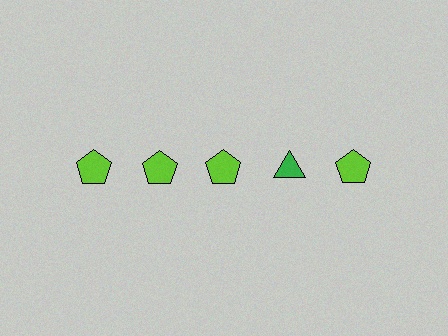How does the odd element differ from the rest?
It differs in both color (green instead of lime) and shape (triangle instead of pentagon).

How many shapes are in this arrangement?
There are 5 shapes arranged in a grid pattern.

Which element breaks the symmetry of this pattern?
The green triangle in the top row, second from right column breaks the symmetry. All other shapes are lime pentagons.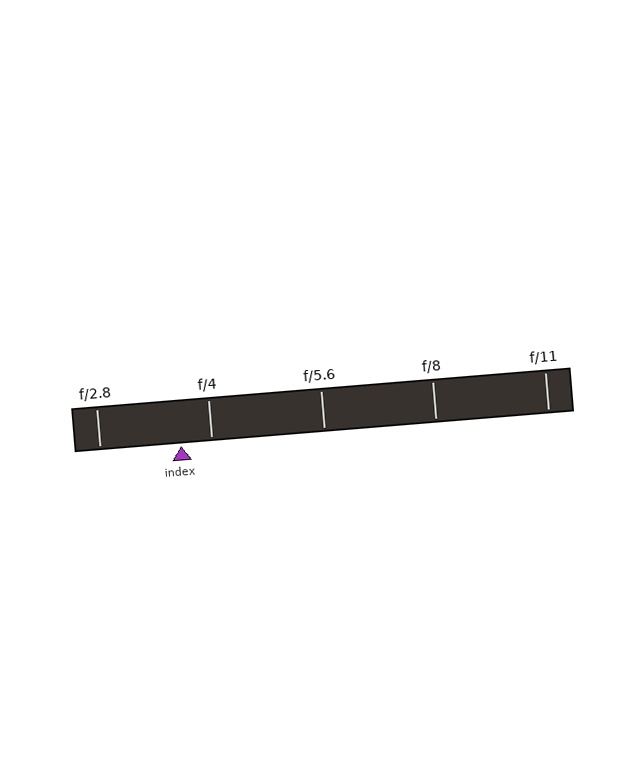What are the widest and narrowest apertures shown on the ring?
The widest aperture shown is f/2.8 and the narrowest is f/11.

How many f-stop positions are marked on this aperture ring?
There are 5 f-stop positions marked.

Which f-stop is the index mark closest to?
The index mark is closest to f/4.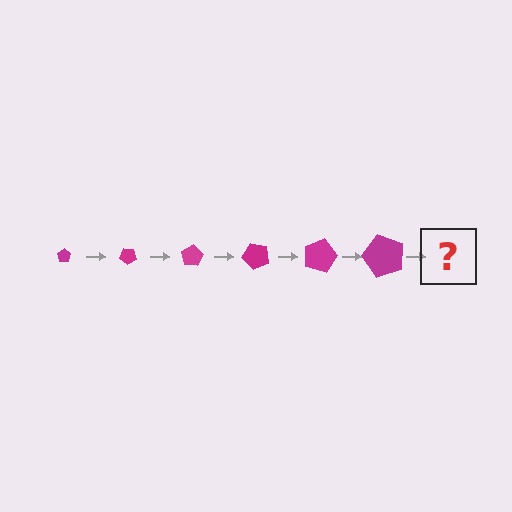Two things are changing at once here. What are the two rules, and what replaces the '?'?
The two rules are that the pentagon grows larger each step and it rotates 40 degrees each step. The '?' should be a pentagon, larger than the previous one and rotated 240 degrees from the start.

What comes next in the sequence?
The next element should be a pentagon, larger than the previous one and rotated 240 degrees from the start.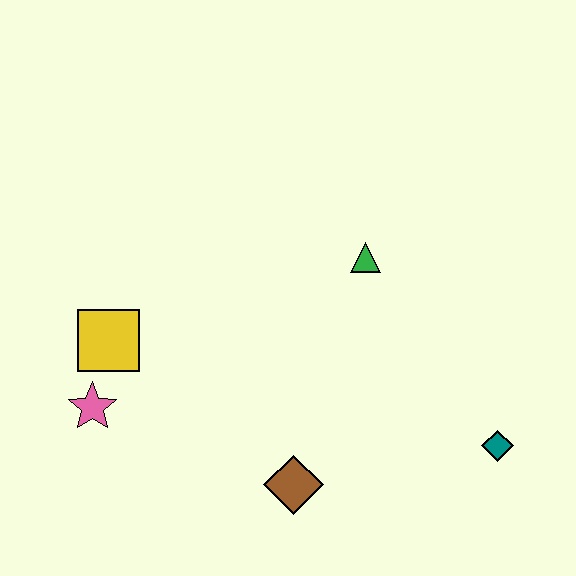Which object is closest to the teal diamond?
The brown diamond is closest to the teal diamond.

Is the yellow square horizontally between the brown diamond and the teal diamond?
No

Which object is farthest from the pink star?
The teal diamond is farthest from the pink star.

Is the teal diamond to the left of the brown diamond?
No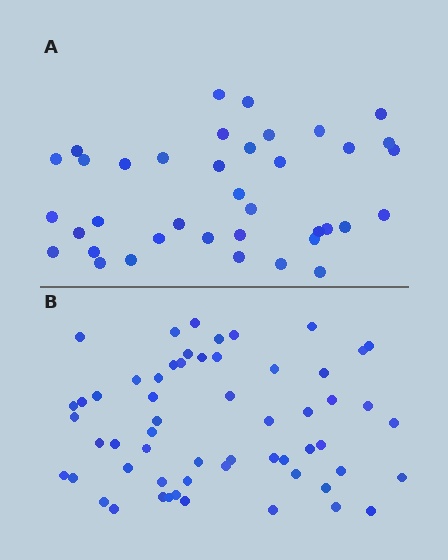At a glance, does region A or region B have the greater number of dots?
Region B (the bottom region) has more dots.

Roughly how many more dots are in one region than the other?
Region B has approximately 20 more dots than region A.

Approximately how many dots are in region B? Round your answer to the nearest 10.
About 60 dots. (The exact count is 58, which rounds to 60.)